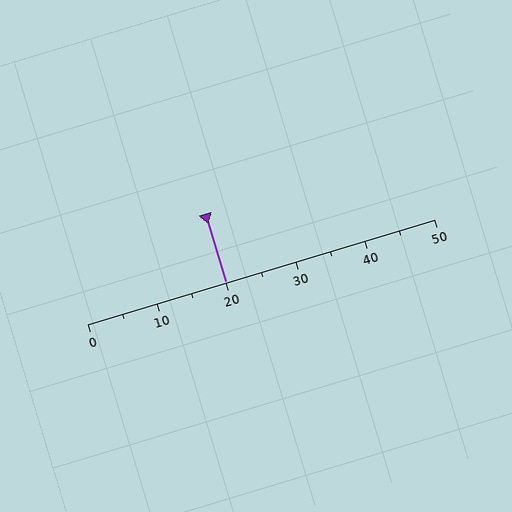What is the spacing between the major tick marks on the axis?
The major ticks are spaced 10 apart.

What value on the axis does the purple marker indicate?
The marker indicates approximately 20.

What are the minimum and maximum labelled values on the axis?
The axis runs from 0 to 50.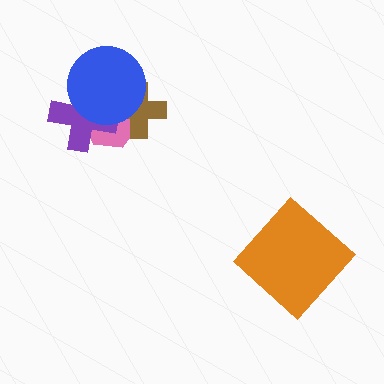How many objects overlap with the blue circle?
3 objects overlap with the blue circle.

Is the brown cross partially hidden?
Yes, it is partially covered by another shape.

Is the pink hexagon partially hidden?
Yes, it is partially covered by another shape.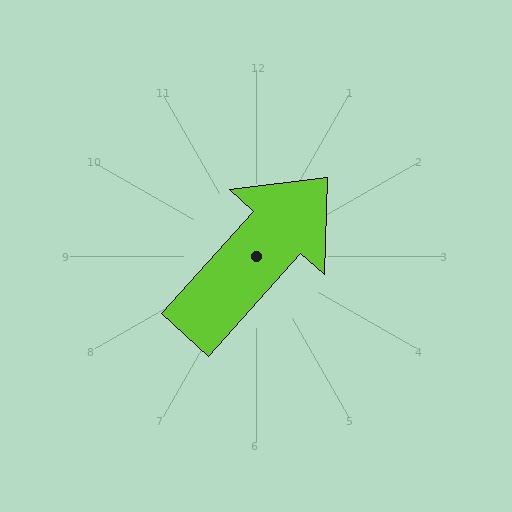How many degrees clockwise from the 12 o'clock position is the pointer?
Approximately 42 degrees.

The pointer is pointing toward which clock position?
Roughly 1 o'clock.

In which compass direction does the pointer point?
Northeast.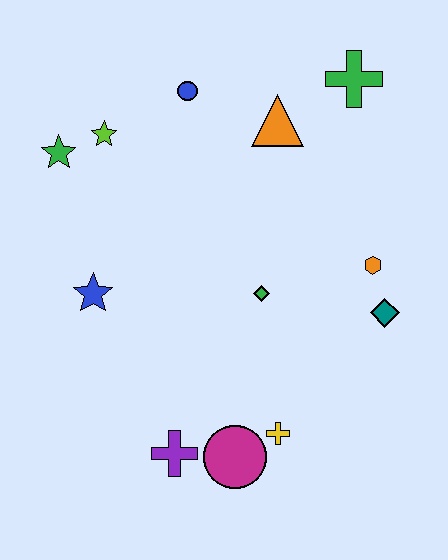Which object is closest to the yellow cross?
The magenta circle is closest to the yellow cross.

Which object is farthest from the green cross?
The purple cross is farthest from the green cross.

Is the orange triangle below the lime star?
No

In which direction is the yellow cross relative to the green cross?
The yellow cross is below the green cross.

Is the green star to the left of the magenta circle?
Yes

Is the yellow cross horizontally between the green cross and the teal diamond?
No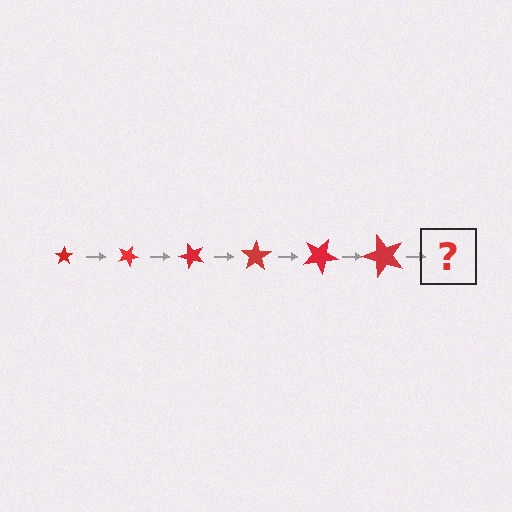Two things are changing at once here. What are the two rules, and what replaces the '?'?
The two rules are that the star grows larger each step and it rotates 25 degrees each step. The '?' should be a star, larger than the previous one and rotated 150 degrees from the start.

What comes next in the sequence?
The next element should be a star, larger than the previous one and rotated 150 degrees from the start.